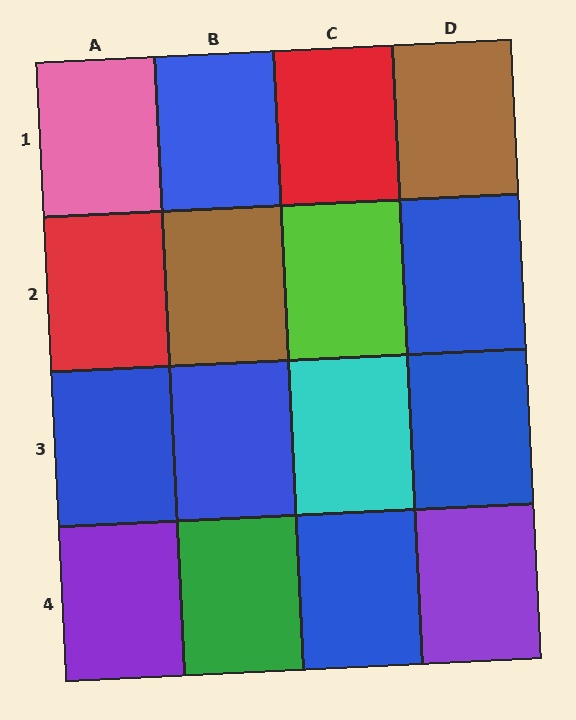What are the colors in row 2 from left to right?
Red, brown, lime, blue.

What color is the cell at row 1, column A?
Pink.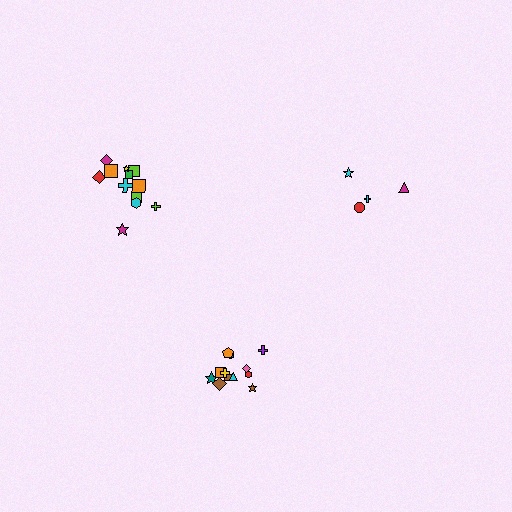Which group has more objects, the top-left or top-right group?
The top-left group.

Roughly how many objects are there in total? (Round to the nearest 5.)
Roughly 30 objects in total.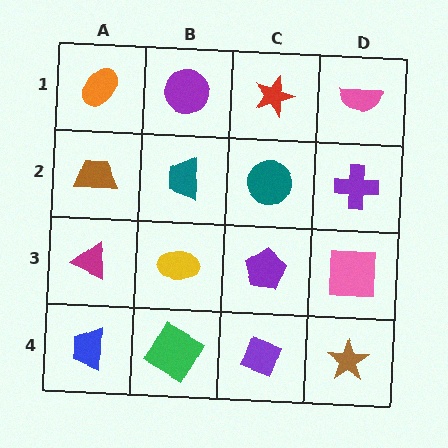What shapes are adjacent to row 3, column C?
A teal circle (row 2, column C), a purple diamond (row 4, column C), a yellow ellipse (row 3, column B), a pink square (row 3, column D).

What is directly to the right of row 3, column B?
A purple pentagon.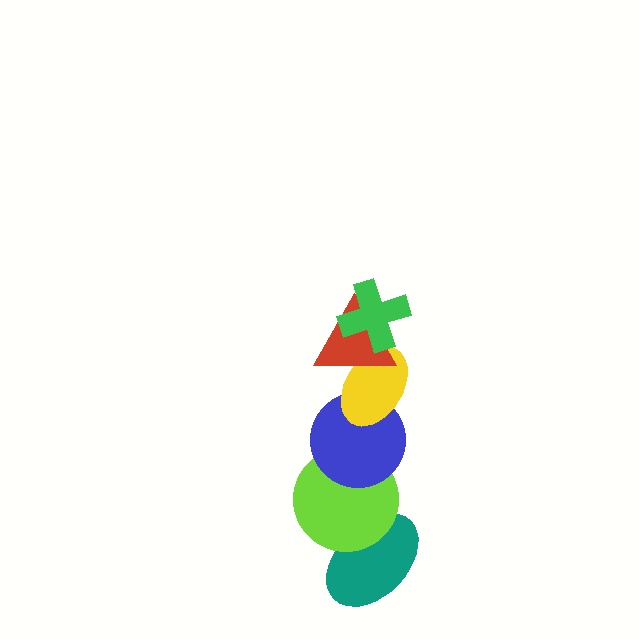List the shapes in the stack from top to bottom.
From top to bottom: the green cross, the red triangle, the yellow ellipse, the blue circle, the lime circle, the teal ellipse.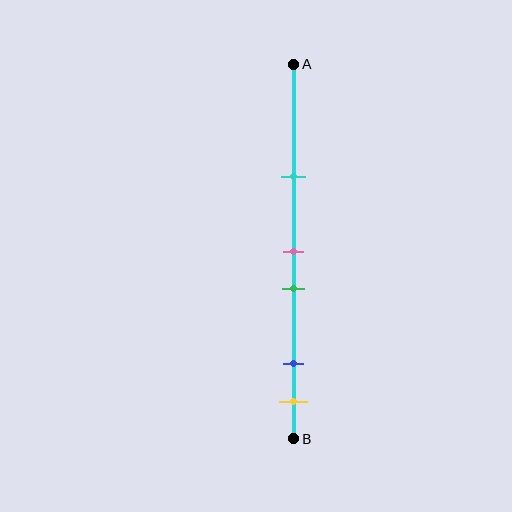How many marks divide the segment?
There are 5 marks dividing the segment.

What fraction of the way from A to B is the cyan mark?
The cyan mark is approximately 30% (0.3) of the way from A to B.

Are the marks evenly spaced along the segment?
No, the marks are not evenly spaced.